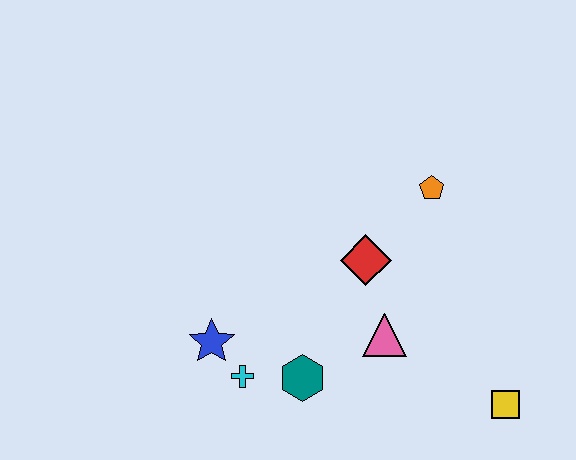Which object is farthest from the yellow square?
The blue star is farthest from the yellow square.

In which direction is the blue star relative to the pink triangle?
The blue star is to the left of the pink triangle.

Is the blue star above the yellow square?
Yes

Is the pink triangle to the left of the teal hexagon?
No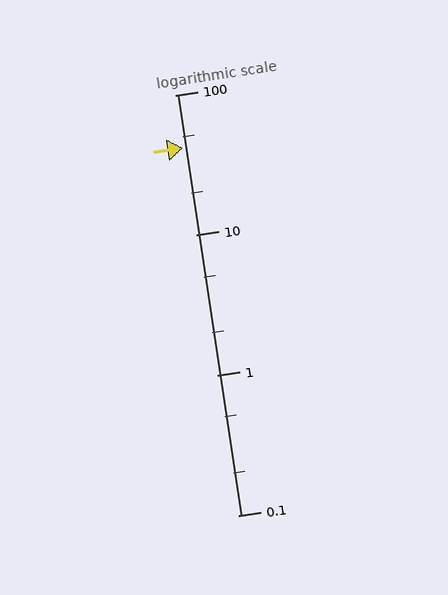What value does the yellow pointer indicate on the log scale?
The pointer indicates approximately 42.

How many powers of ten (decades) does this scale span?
The scale spans 3 decades, from 0.1 to 100.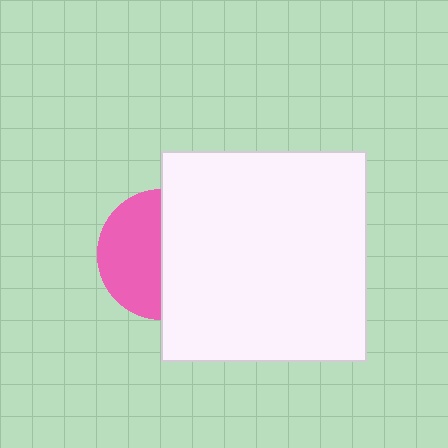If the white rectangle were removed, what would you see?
You would see the complete pink circle.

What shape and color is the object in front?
The object in front is a white rectangle.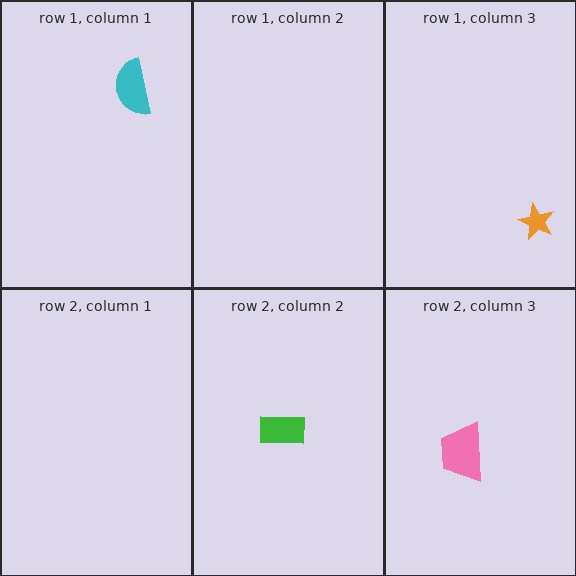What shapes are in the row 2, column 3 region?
The pink trapezoid.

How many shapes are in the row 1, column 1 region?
1.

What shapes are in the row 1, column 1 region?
The cyan semicircle.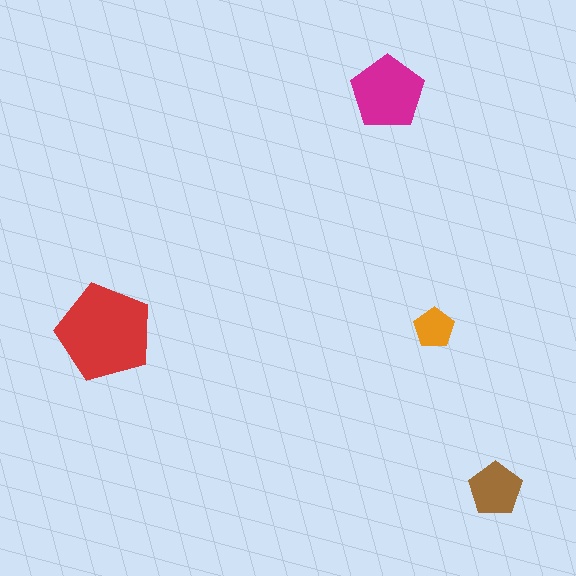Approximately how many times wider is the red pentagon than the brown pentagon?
About 2 times wider.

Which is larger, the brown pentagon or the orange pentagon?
The brown one.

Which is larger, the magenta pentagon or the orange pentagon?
The magenta one.